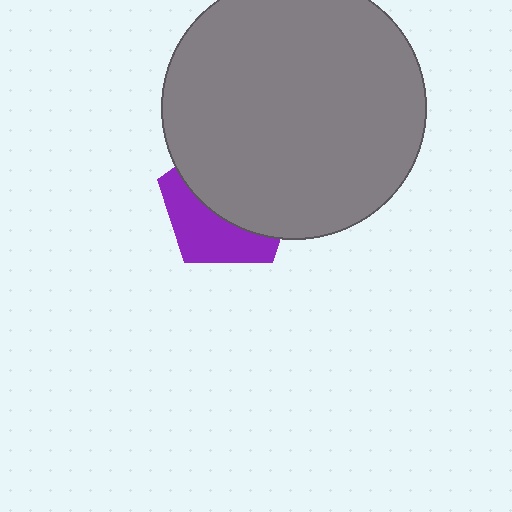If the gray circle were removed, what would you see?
You would see the complete purple pentagon.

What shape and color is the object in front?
The object in front is a gray circle.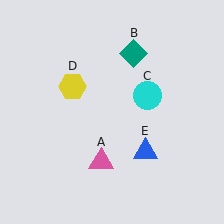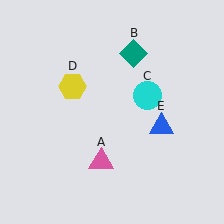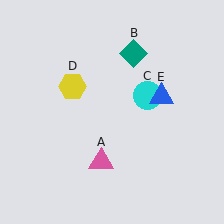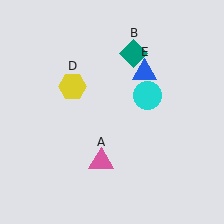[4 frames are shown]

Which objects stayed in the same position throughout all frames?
Pink triangle (object A) and teal diamond (object B) and cyan circle (object C) and yellow hexagon (object D) remained stationary.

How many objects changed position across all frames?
1 object changed position: blue triangle (object E).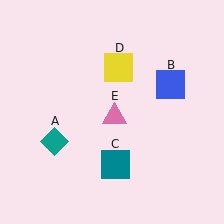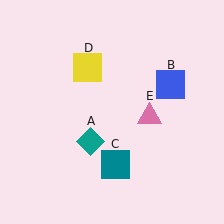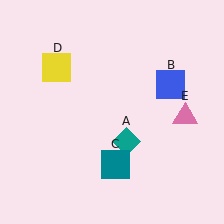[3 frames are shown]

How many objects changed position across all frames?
3 objects changed position: teal diamond (object A), yellow square (object D), pink triangle (object E).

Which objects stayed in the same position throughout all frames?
Blue square (object B) and teal square (object C) remained stationary.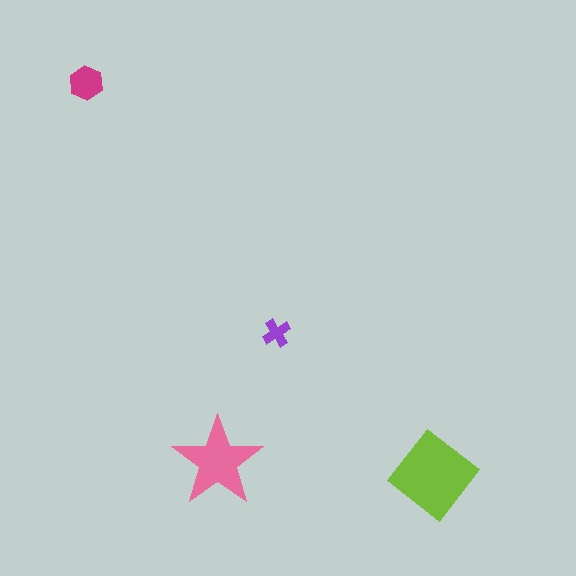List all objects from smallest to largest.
The purple cross, the magenta hexagon, the pink star, the lime diamond.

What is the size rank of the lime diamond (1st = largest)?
1st.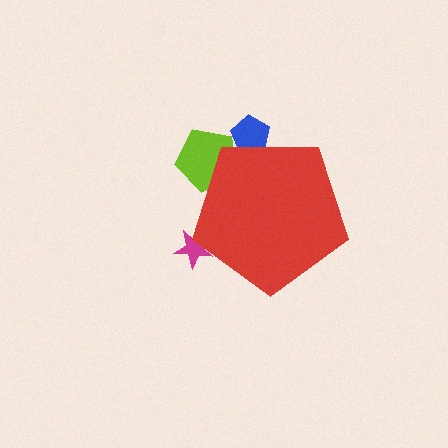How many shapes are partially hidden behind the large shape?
3 shapes are partially hidden.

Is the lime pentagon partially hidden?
Yes, the lime pentagon is partially hidden behind the red pentagon.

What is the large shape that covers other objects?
A red pentagon.